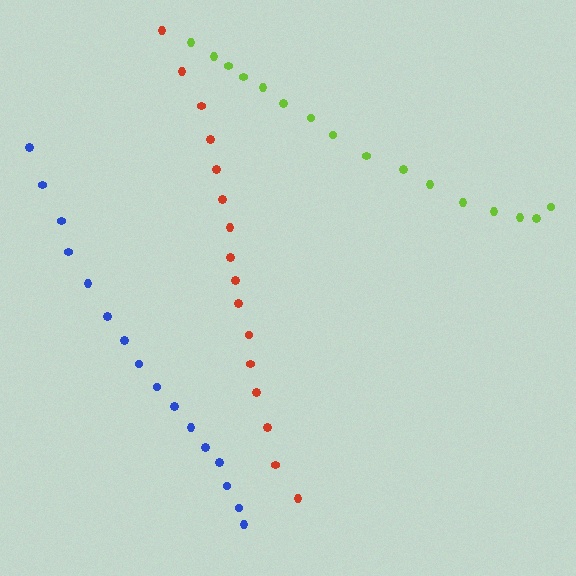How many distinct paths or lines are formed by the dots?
There are 3 distinct paths.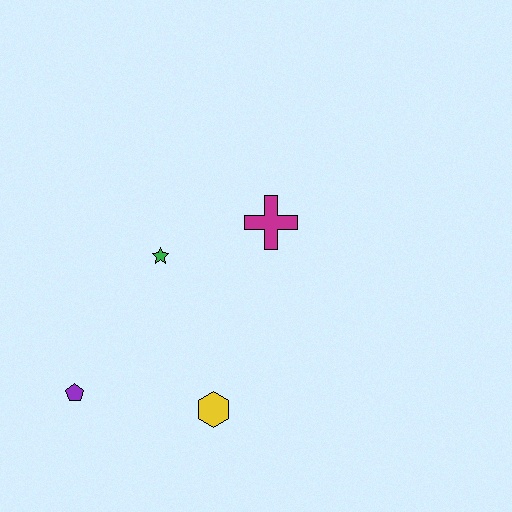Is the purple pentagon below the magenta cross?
Yes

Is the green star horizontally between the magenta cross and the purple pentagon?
Yes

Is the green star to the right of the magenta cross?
No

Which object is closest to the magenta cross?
The green star is closest to the magenta cross.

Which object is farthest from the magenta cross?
The purple pentagon is farthest from the magenta cross.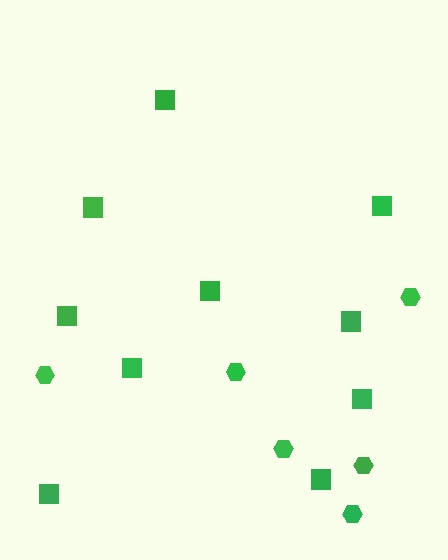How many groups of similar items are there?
There are 2 groups: one group of hexagons (6) and one group of squares (10).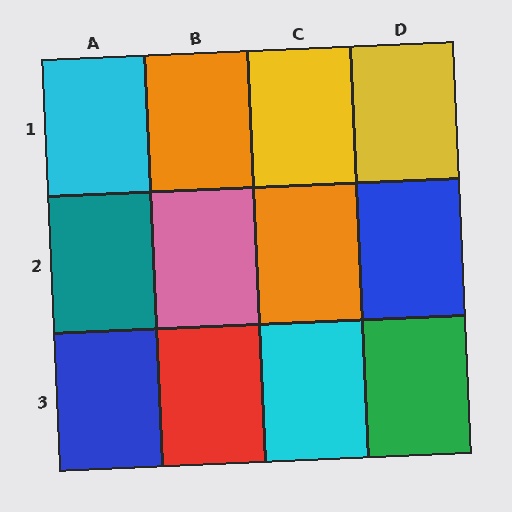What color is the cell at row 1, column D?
Yellow.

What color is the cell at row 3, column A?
Blue.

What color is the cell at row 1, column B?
Orange.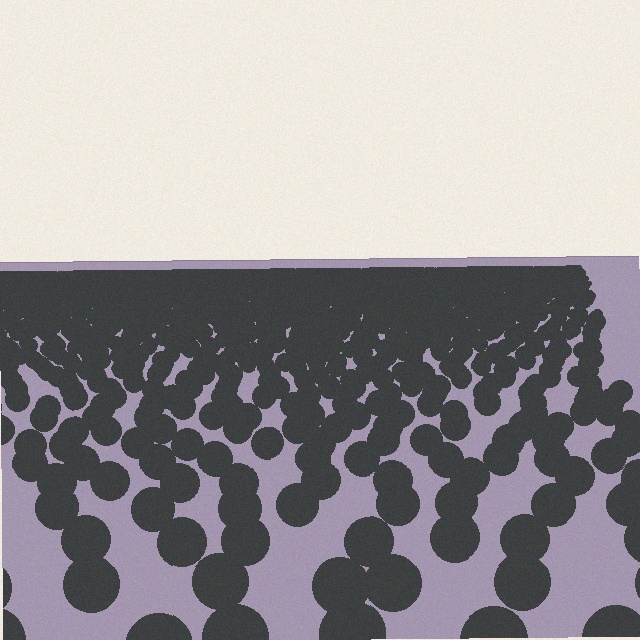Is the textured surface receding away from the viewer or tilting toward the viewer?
The surface is receding away from the viewer. Texture elements get smaller and denser toward the top.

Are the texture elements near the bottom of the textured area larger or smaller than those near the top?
Larger. Near the bottom, elements are closer to the viewer and appear at a bigger on-screen size.